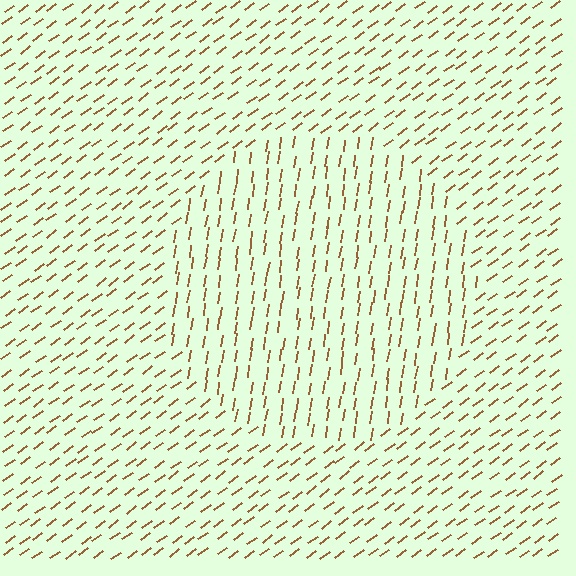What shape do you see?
I see a circle.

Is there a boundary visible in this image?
Yes, there is a texture boundary formed by a change in line orientation.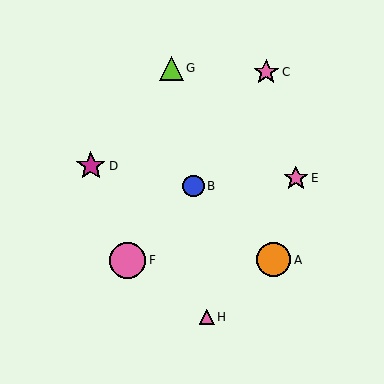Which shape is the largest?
The pink circle (labeled F) is the largest.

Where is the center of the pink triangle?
The center of the pink triangle is at (207, 317).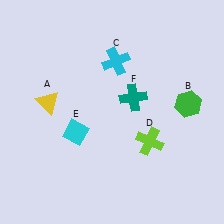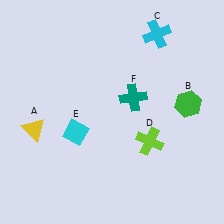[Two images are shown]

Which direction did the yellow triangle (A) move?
The yellow triangle (A) moved down.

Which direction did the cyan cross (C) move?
The cyan cross (C) moved right.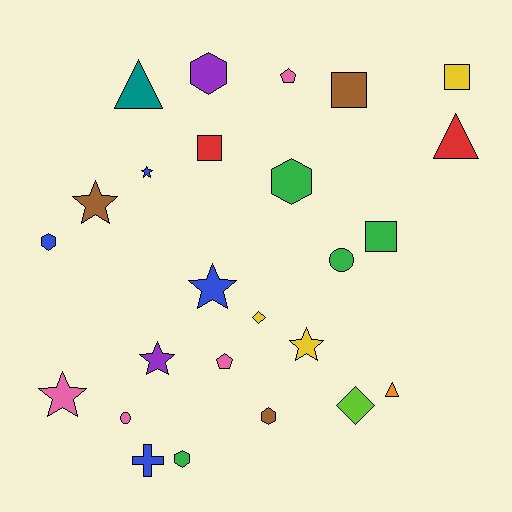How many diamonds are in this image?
There are 2 diamonds.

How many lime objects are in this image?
There is 1 lime object.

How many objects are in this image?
There are 25 objects.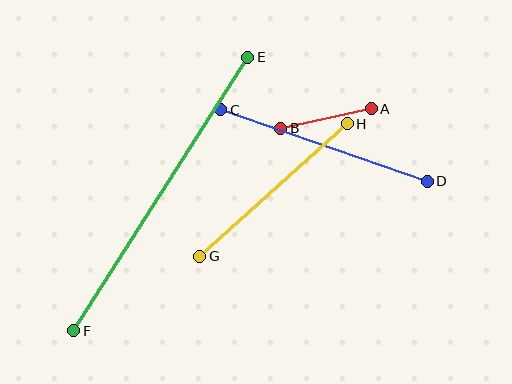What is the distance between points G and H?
The distance is approximately 198 pixels.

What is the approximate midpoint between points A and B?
The midpoint is at approximately (326, 119) pixels.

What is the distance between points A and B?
The distance is approximately 92 pixels.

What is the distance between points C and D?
The distance is approximately 218 pixels.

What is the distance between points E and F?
The distance is approximately 324 pixels.